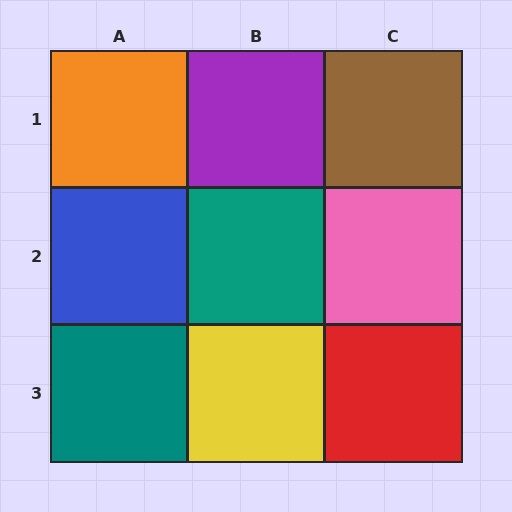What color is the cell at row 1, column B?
Purple.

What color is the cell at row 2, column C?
Pink.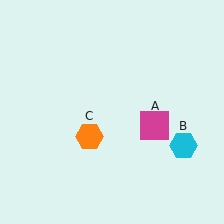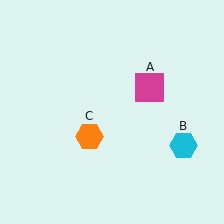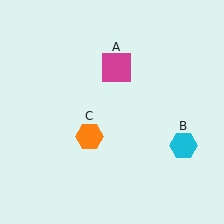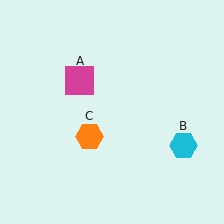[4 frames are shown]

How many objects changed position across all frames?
1 object changed position: magenta square (object A).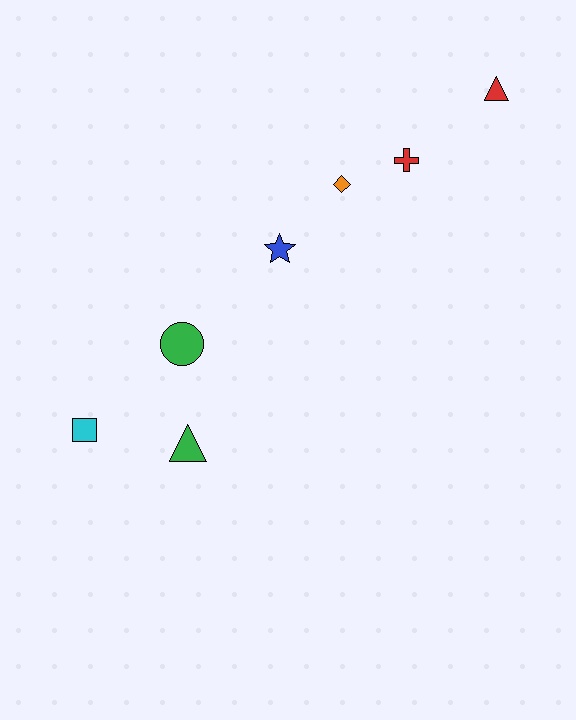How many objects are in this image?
There are 7 objects.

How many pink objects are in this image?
There are no pink objects.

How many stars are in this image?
There is 1 star.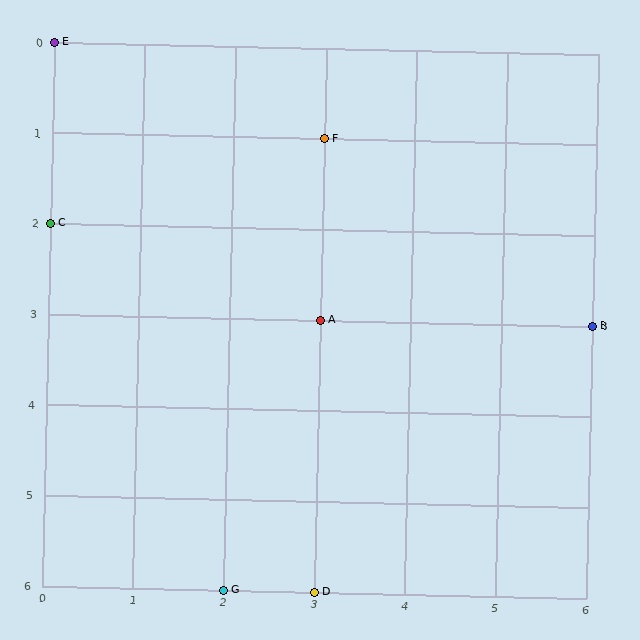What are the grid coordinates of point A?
Point A is at grid coordinates (3, 3).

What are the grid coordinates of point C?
Point C is at grid coordinates (0, 2).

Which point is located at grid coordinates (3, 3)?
Point A is at (3, 3).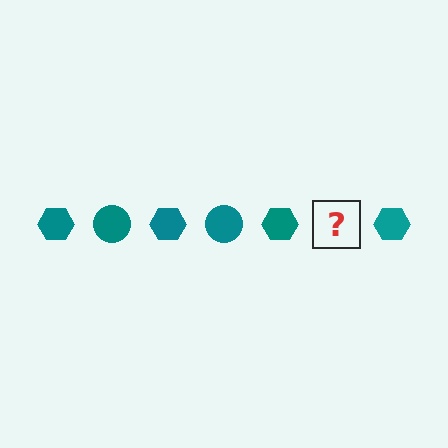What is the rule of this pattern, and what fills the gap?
The rule is that the pattern cycles through hexagon, circle shapes in teal. The gap should be filled with a teal circle.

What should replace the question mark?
The question mark should be replaced with a teal circle.